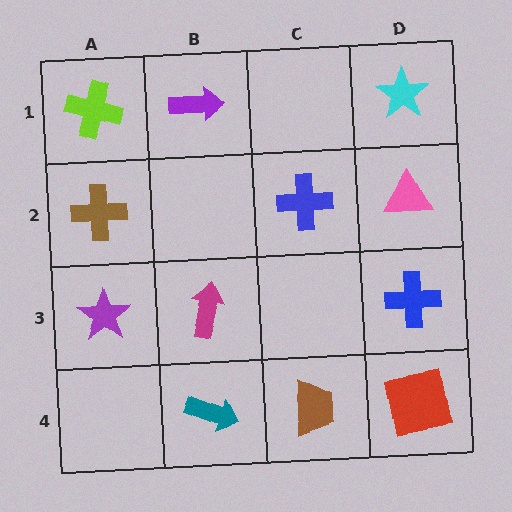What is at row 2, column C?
A blue cross.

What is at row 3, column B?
A magenta arrow.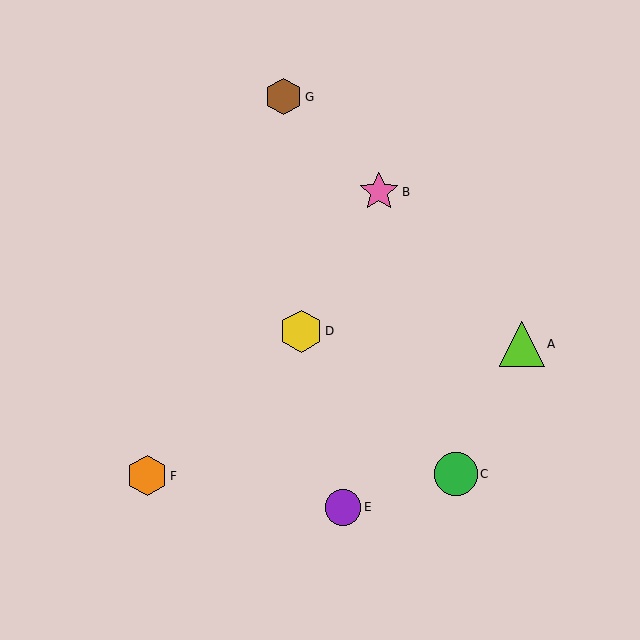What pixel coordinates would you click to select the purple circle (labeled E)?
Click at (343, 507) to select the purple circle E.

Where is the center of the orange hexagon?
The center of the orange hexagon is at (147, 476).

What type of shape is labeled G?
Shape G is a brown hexagon.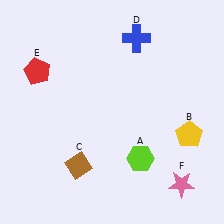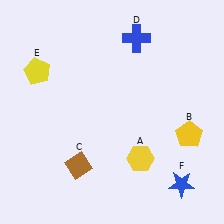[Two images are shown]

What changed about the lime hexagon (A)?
In Image 1, A is lime. In Image 2, it changed to yellow.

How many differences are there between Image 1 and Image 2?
There are 3 differences between the two images.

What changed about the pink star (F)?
In Image 1, F is pink. In Image 2, it changed to blue.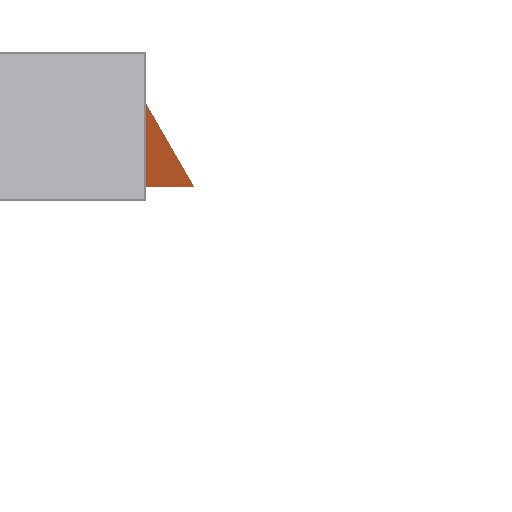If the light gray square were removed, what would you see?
You would see the complete brown triangle.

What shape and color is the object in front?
The object in front is a light gray square.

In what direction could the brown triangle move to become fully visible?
The brown triangle could move right. That would shift it out from behind the light gray square entirely.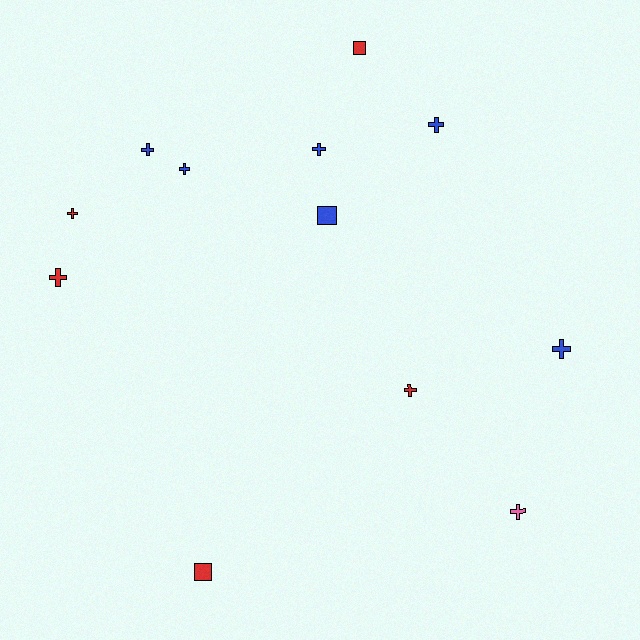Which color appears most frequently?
Blue, with 6 objects.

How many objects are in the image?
There are 12 objects.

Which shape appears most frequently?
Cross, with 9 objects.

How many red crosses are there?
There are 3 red crosses.